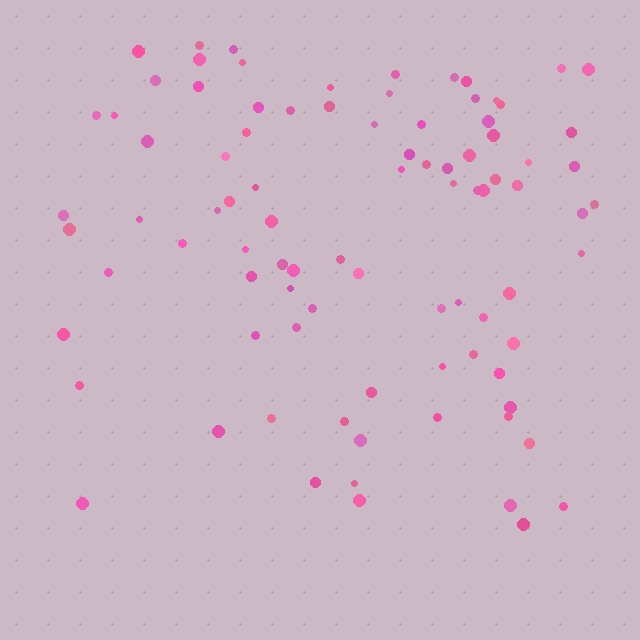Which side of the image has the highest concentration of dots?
The top.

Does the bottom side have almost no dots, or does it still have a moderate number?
Still a moderate number, just noticeably fewer than the top.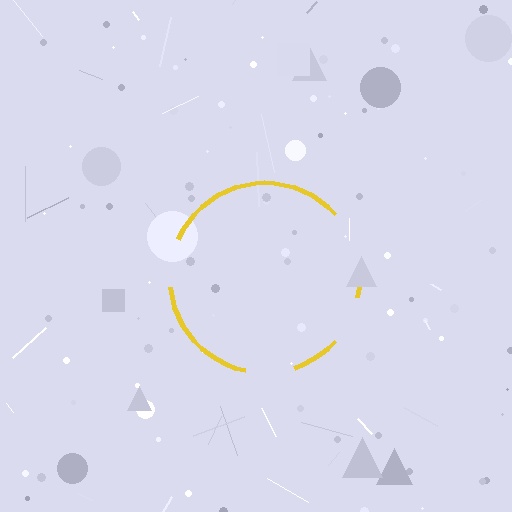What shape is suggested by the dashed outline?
The dashed outline suggests a circle.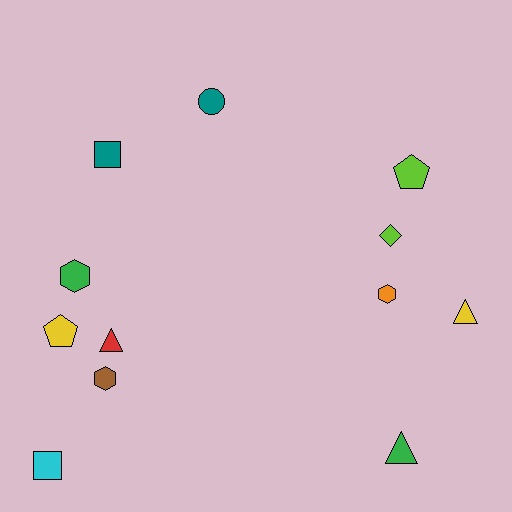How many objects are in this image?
There are 12 objects.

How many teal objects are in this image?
There are 2 teal objects.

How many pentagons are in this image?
There are 2 pentagons.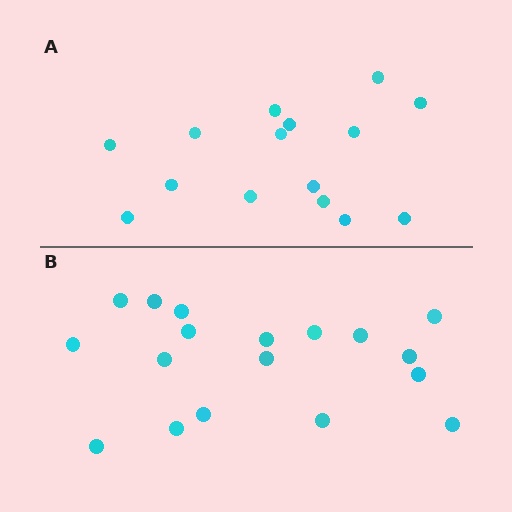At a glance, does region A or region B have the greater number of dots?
Region B (the bottom region) has more dots.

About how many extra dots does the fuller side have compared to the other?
Region B has just a few more — roughly 2 or 3 more dots than region A.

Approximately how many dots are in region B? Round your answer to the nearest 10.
About 20 dots. (The exact count is 18, which rounds to 20.)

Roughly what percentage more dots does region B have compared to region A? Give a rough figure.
About 20% more.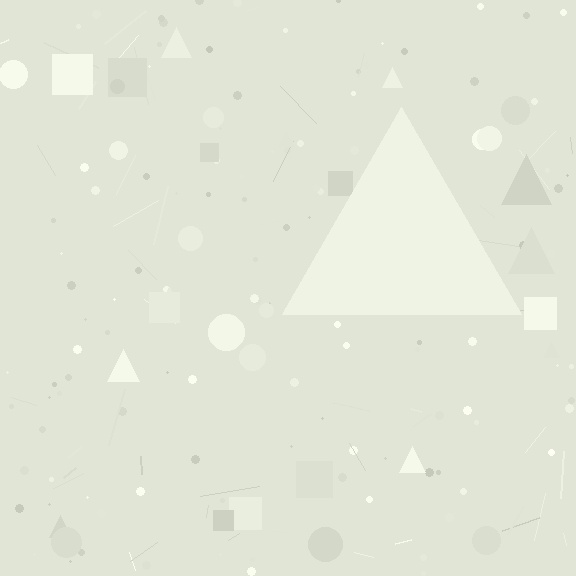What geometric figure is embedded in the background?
A triangle is embedded in the background.